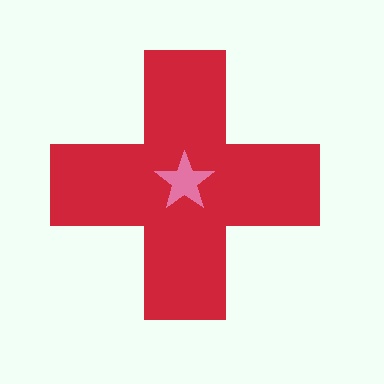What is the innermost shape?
The pink star.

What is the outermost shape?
The red cross.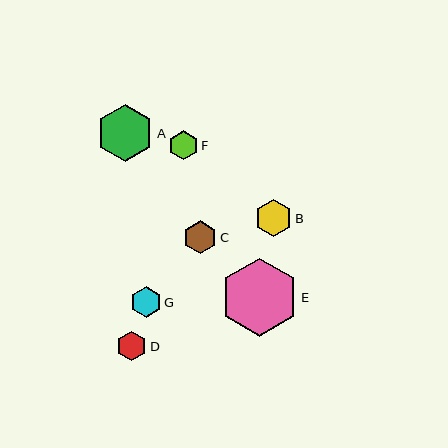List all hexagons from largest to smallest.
From largest to smallest: E, A, B, C, G, D, F.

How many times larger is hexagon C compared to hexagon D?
Hexagon C is approximately 1.1 times the size of hexagon D.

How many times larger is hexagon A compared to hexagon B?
Hexagon A is approximately 1.5 times the size of hexagon B.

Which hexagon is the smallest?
Hexagon F is the smallest with a size of approximately 29 pixels.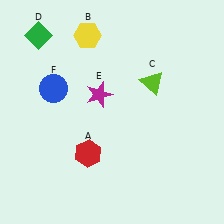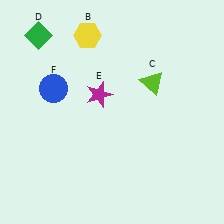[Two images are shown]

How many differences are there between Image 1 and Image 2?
There is 1 difference between the two images.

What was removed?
The red hexagon (A) was removed in Image 2.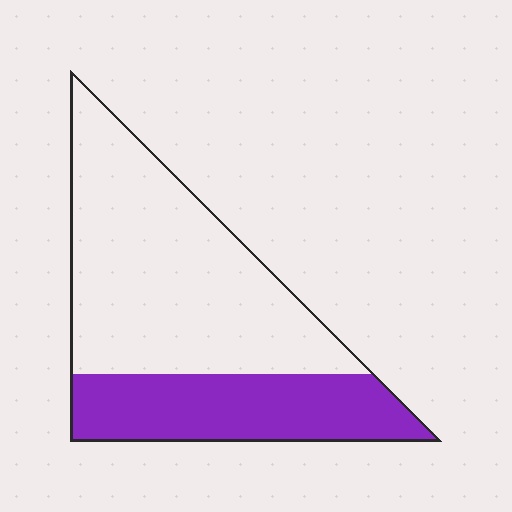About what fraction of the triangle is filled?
About one third (1/3).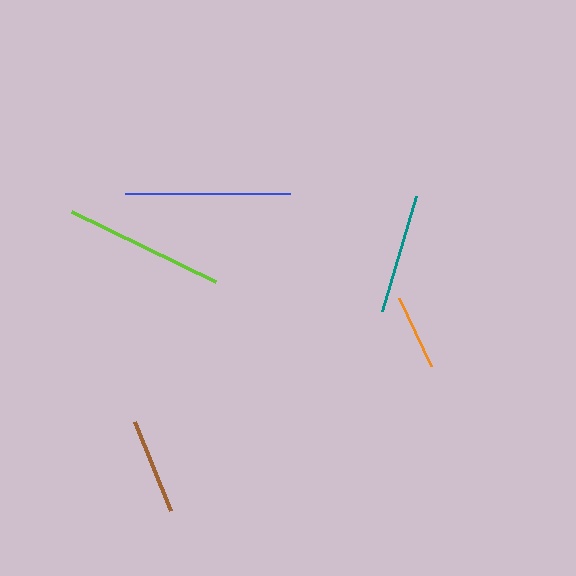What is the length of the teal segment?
The teal segment is approximately 119 pixels long.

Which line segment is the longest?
The blue line is the longest at approximately 165 pixels.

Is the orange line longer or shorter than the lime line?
The lime line is longer than the orange line.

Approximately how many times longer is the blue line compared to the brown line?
The blue line is approximately 1.7 times the length of the brown line.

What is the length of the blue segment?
The blue segment is approximately 165 pixels long.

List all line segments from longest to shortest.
From longest to shortest: blue, lime, teal, brown, orange.